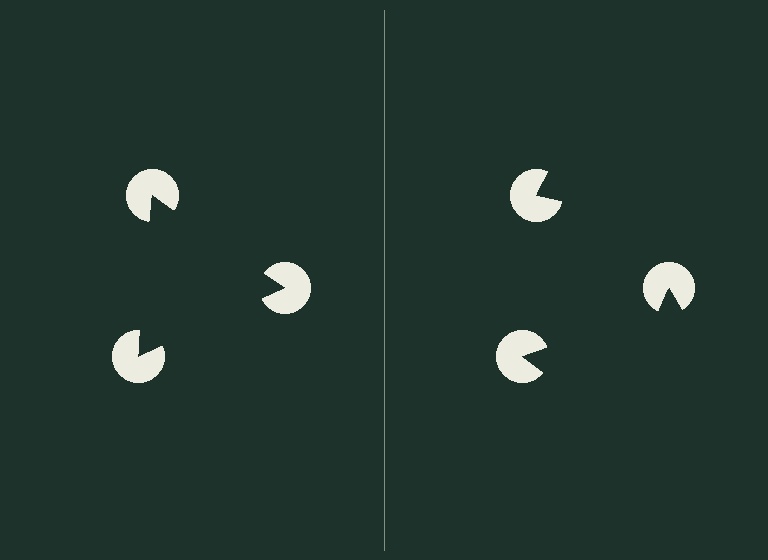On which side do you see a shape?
An illusory triangle appears on the left side. On the right side the wedge cuts are rotated, so no coherent shape forms.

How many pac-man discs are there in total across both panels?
6 — 3 on each side.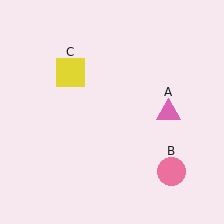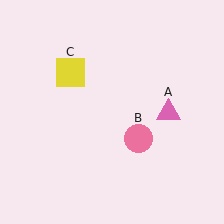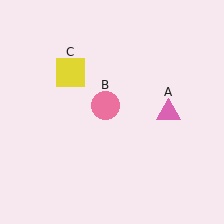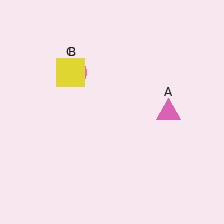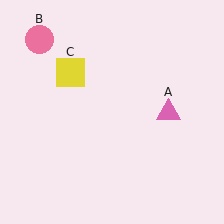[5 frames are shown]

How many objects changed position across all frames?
1 object changed position: pink circle (object B).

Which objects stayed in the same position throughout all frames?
Pink triangle (object A) and yellow square (object C) remained stationary.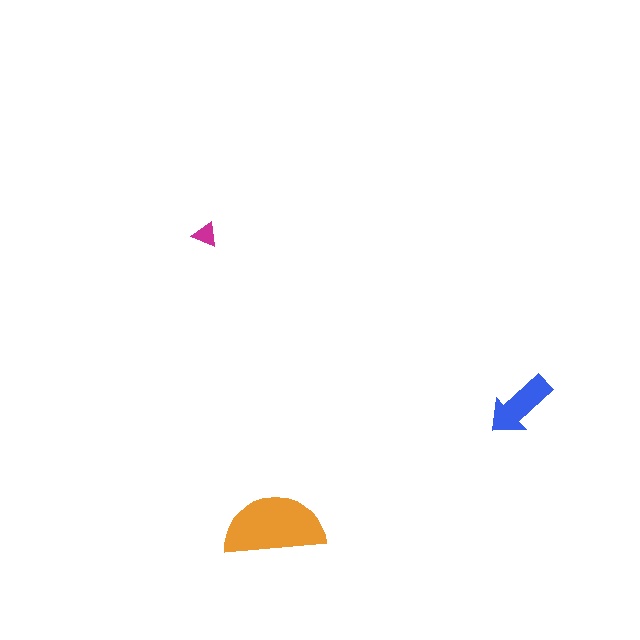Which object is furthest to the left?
The magenta triangle is leftmost.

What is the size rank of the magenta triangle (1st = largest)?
3rd.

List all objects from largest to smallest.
The orange semicircle, the blue arrow, the magenta triangle.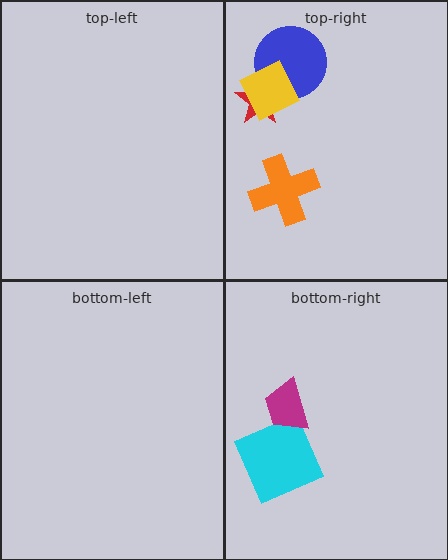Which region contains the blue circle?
The top-right region.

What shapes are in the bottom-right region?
The cyan square, the magenta trapezoid.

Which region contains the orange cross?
The top-right region.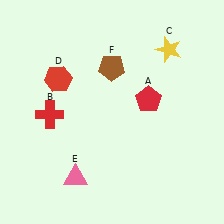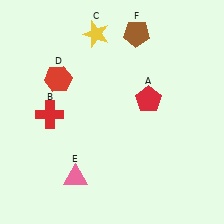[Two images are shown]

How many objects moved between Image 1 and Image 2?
2 objects moved between the two images.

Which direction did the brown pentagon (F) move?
The brown pentagon (F) moved up.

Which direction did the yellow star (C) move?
The yellow star (C) moved left.